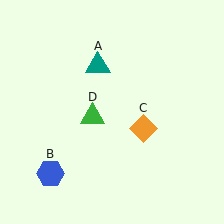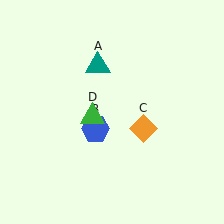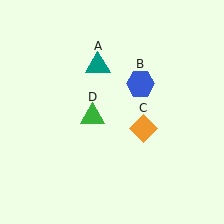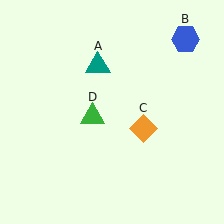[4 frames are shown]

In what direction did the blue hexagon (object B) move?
The blue hexagon (object B) moved up and to the right.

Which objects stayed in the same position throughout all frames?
Teal triangle (object A) and orange diamond (object C) and green triangle (object D) remained stationary.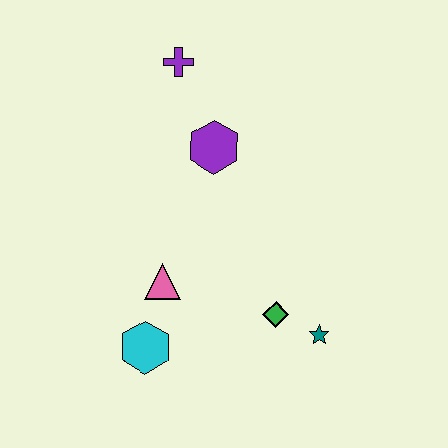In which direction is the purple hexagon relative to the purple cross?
The purple hexagon is below the purple cross.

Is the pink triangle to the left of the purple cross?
Yes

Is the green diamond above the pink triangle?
No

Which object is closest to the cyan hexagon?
The pink triangle is closest to the cyan hexagon.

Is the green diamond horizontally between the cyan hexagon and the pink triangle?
No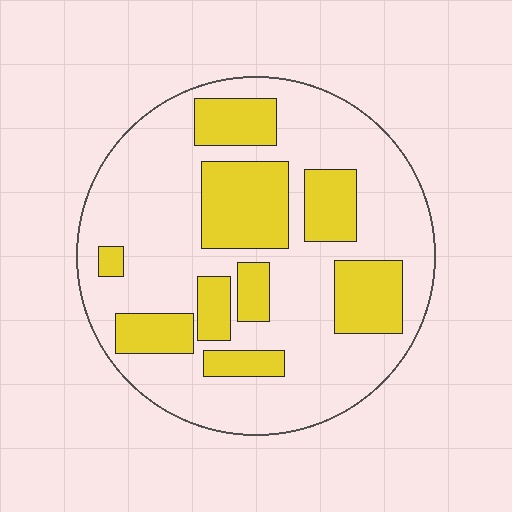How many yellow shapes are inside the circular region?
9.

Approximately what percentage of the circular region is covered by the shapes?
Approximately 30%.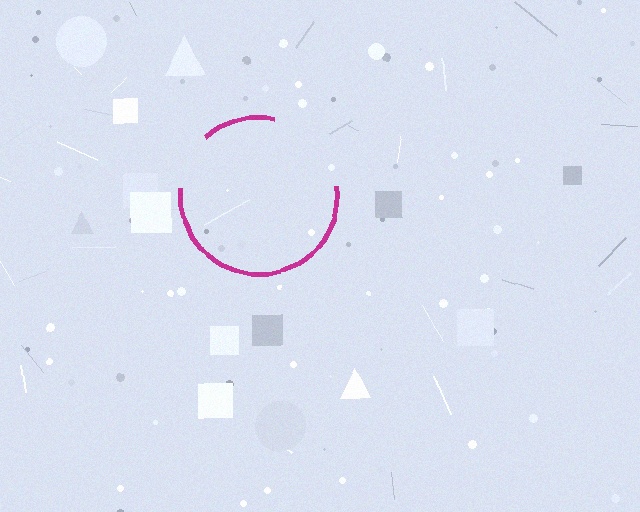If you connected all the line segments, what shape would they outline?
They would outline a circle.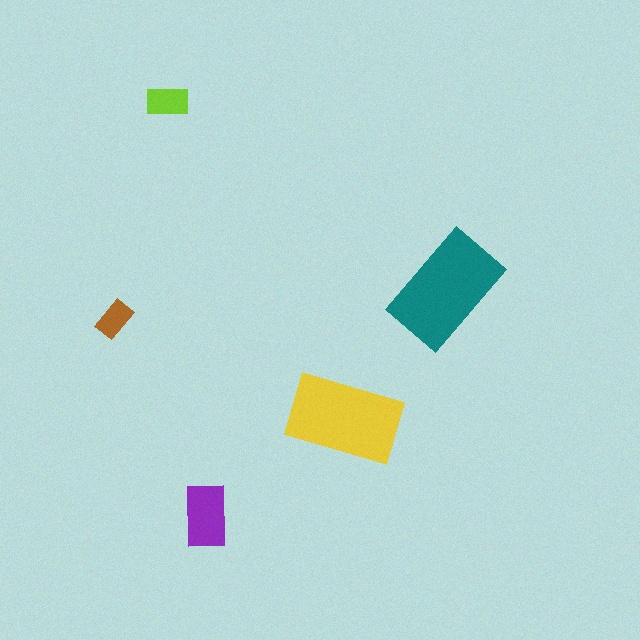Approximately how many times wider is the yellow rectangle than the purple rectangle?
About 2 times wider.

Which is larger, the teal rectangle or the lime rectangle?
The teal one.